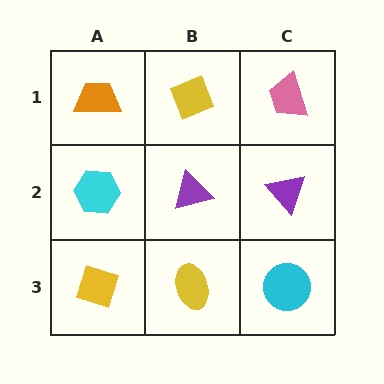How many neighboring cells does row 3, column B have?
3.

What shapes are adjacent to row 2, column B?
A yellow diamond (row 1, column B), a yellow ellipse (row 3, column B), a cyan hexagon (row 2, column A), a purple triangle (row 2, column C).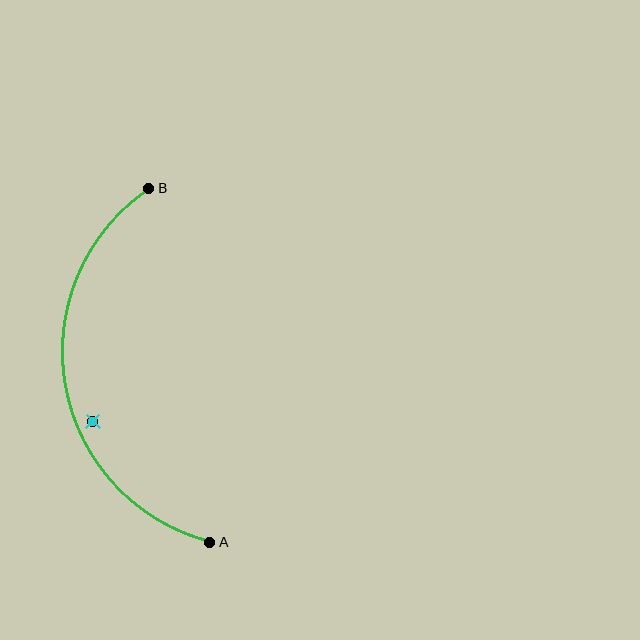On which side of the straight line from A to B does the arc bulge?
The arc bulges to the left of the straight line connecting A and B.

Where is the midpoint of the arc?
The arc midpoint is the point on the curve farthest from the straight line joining A and B. It sits to the left of that line.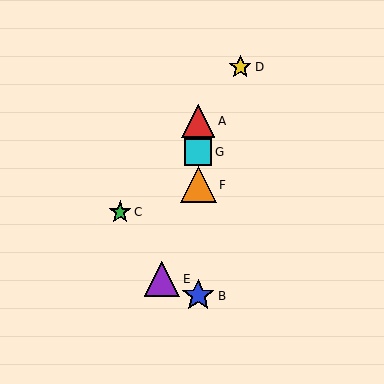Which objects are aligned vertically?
Objects A, B, F, G are aligned vertically.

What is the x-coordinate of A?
Object A is at x≈198.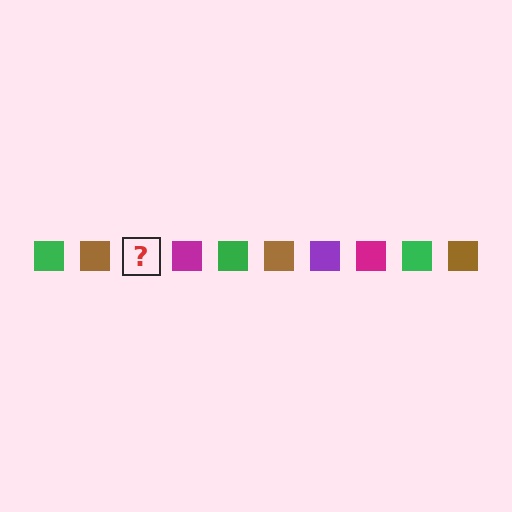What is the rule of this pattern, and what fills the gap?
The rule is that the pattern cycles through green, brown, purple, magenta squares. The gap should be filled with a purple square.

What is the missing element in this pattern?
The missing element is a purple square.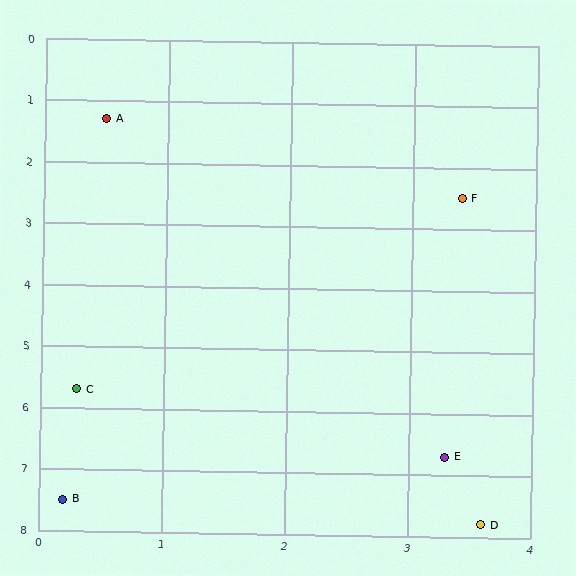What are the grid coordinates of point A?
Point A is at approximately (0.5, 1.3).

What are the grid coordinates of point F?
Point F is at approximately (3.4, 2.5).